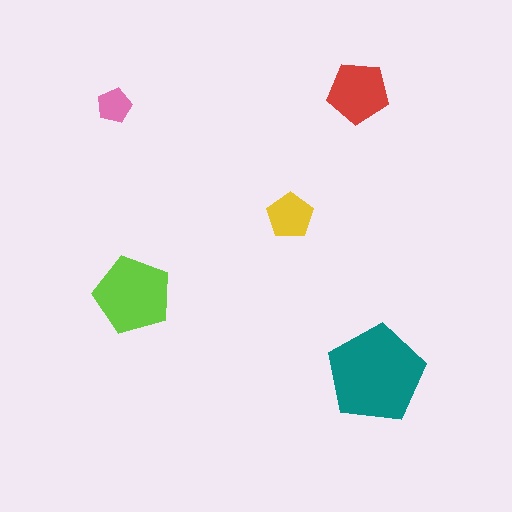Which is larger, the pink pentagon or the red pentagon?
The red one.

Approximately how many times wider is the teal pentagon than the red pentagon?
About 1.5 times wider.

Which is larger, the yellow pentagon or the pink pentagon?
The yellow one.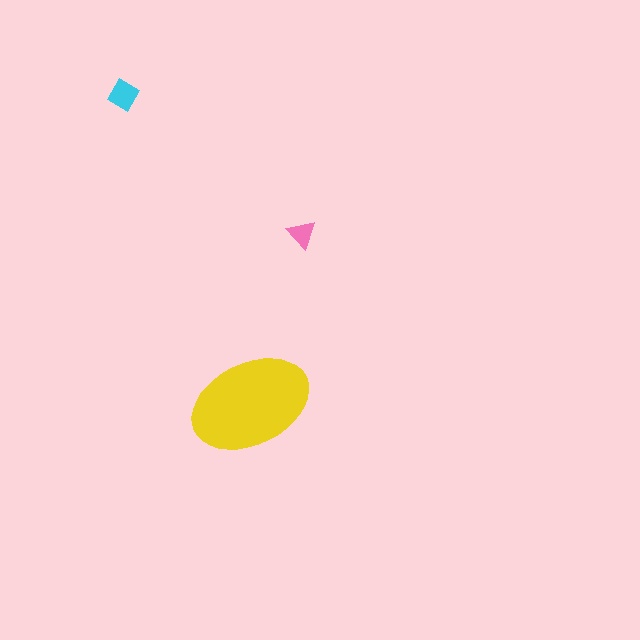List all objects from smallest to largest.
The pink triangle, the cyan diamond, the yellow ellipse.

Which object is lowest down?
The yellow ellipse is bottommost.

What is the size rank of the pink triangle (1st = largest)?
3rd.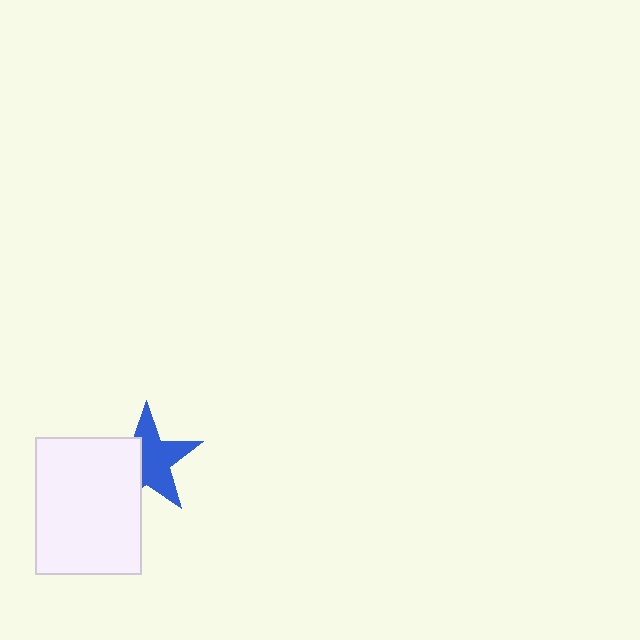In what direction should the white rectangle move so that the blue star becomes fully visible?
The white rectangle should move left. That is the shortest direction to clear the overlap and leave the blue star fully visible.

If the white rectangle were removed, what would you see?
You would see the complete blue star.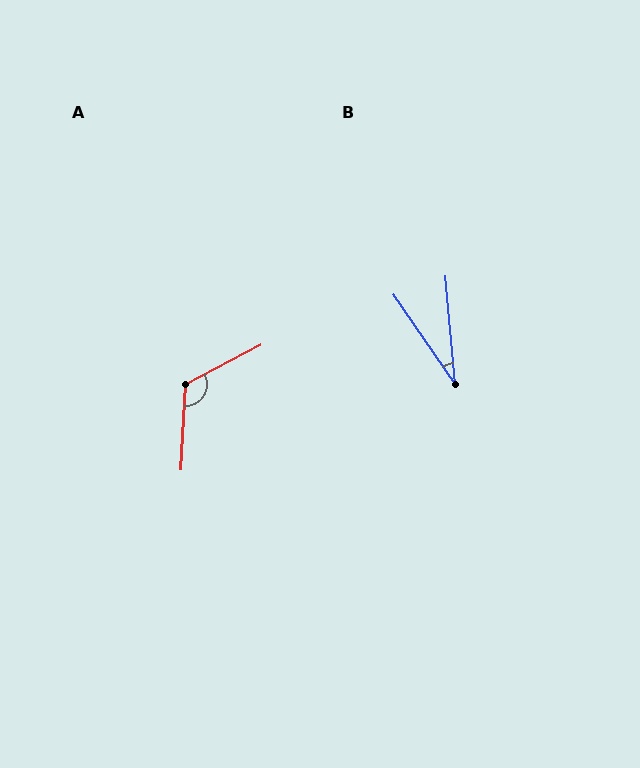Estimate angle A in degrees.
Approximately 121 degrees.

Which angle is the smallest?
B, at approximately 30 degrees.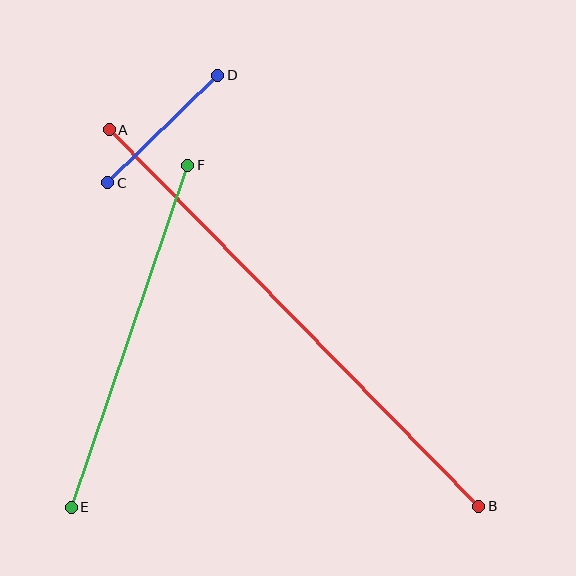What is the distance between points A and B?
The distance is approximately 528 pixels.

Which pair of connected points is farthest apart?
Points A and B are farthest apart.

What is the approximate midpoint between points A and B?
The midpoint is at approximately (294, 318) pixels.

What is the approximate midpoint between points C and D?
The midpoint is at approximately (163, 129) pixels.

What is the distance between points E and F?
The distance is approximately 361 pixels.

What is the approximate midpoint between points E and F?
The midpoint is at approximately (129, 336) pixels.